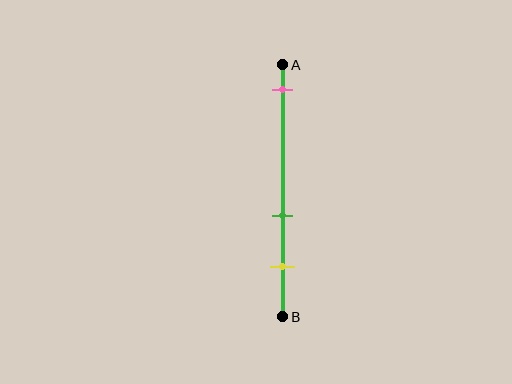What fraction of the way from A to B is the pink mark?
The pink mark is approximately 10% (0.1) of the way from A to B.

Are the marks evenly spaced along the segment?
No, the marks are not evenly spaced.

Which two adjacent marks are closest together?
The green and yellow marks are the closest adjacent pair.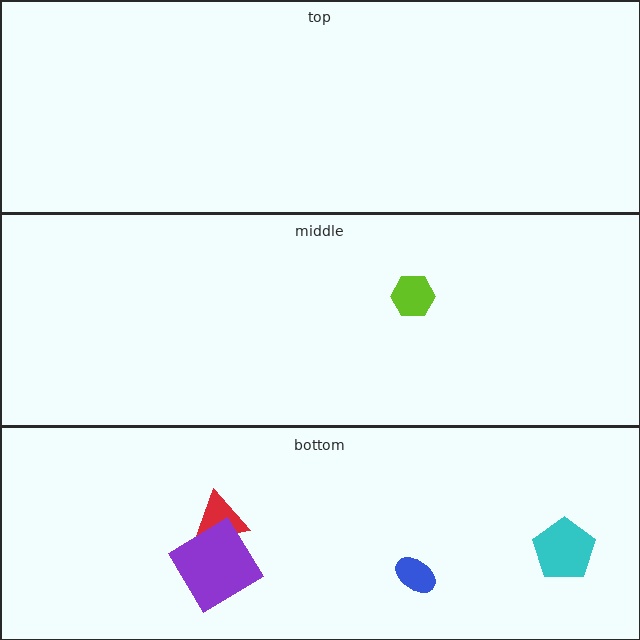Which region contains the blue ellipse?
The bottom region.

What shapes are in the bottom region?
The blue ellipse, the cyan pentagon, the red triangle, the purple diamond.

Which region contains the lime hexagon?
The middle region.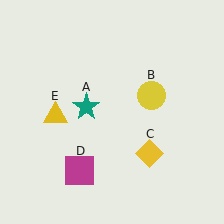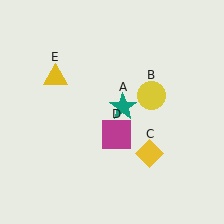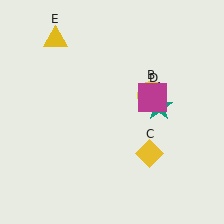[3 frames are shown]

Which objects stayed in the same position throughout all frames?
Yellow circle (object B) and yellow diamond (object C) remained stationary.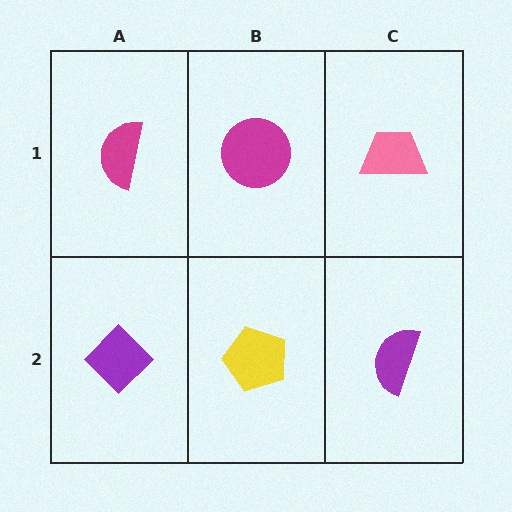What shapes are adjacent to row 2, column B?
A magenta circle (row 1, column B), a purple diamond (row 2, column A), a purple semicircle (row 2, column C).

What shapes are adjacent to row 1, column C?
A purple semicircle (row 2, column C), a magenta circle (row 1, column B).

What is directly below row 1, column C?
A purple semicircle.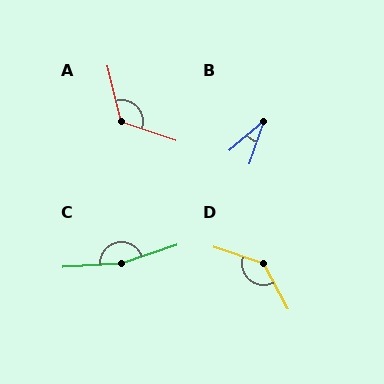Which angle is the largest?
C, at approximately 165 degrees.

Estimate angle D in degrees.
Approximately 136 degrees.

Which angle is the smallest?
B, at approximately 31 degrees.